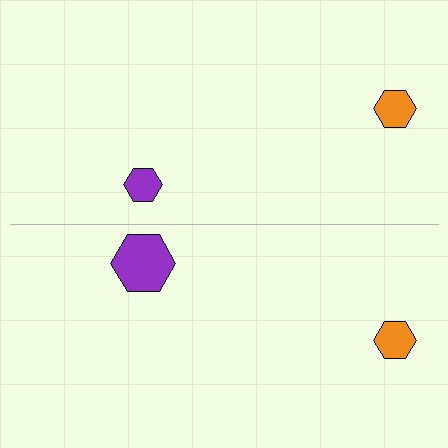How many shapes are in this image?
There are 4 shapes in this image.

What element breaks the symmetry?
The purple hexagon on the bottom side has a different size than its mirror counterpart.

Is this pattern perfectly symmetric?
No, the pattern is not perfectly symmetric. The purple hexagon on the bottom side has a different size than its mirror counterpart.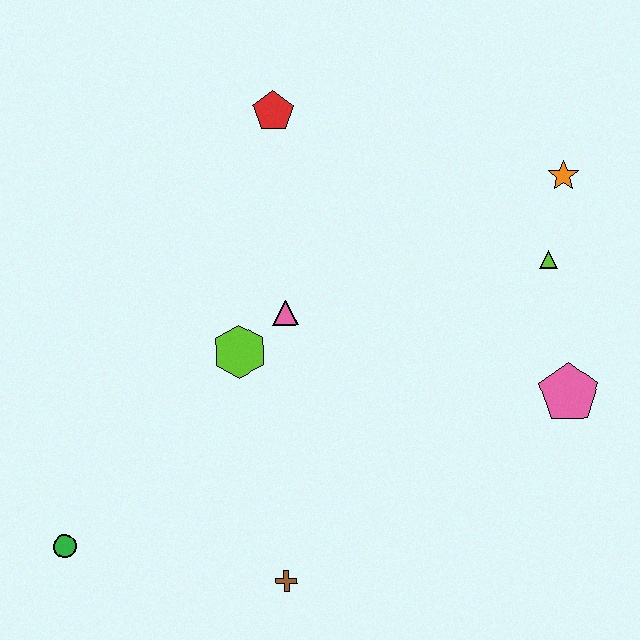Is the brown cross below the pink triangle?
Yes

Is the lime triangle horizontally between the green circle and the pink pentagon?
Yes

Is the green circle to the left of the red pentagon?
Yes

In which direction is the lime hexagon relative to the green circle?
The lime hexagon is above the green circle.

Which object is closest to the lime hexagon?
The pink triangle is closest to the lime hexagon.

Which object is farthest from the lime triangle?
The green circle is farthest from the lime triangle.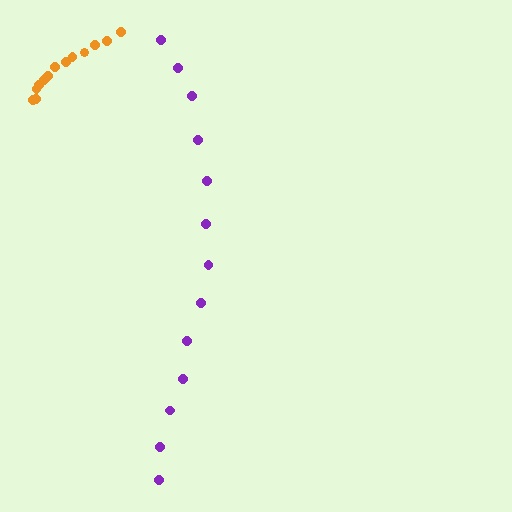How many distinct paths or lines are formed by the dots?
There are 2 distinct paths.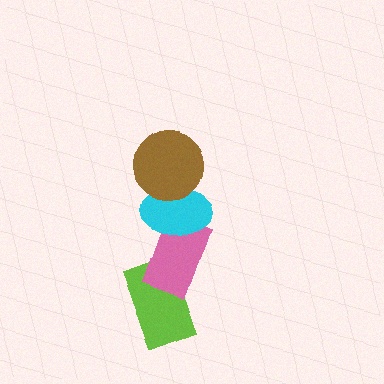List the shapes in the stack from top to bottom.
From top to bottom: the brown circle, the cyan ellipse, the pink rectangle, the lime rectangle.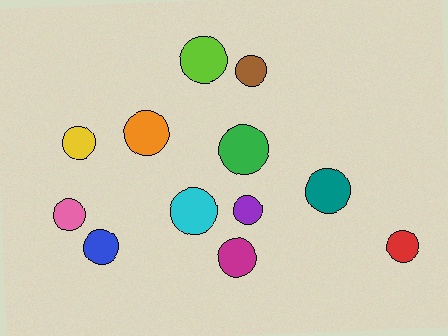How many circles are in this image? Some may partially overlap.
There are 12 circles.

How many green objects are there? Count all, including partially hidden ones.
There is 1 green object.